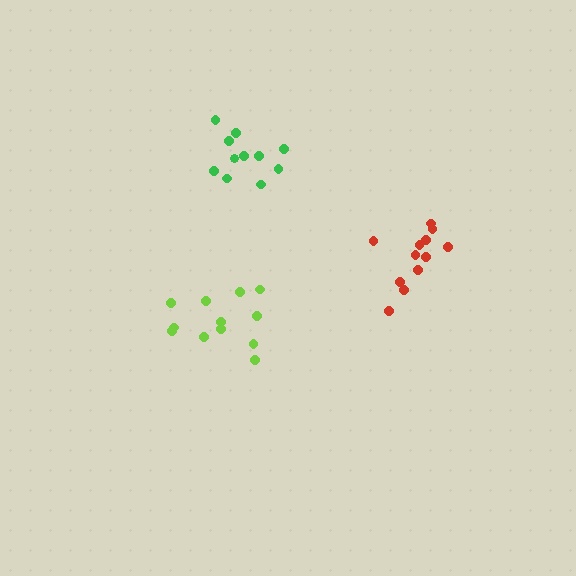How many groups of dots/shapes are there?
There are 3 groups.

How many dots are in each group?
Group 1: 11 dots, Group 2: 12 dots, Group 3: 12 dots (35 total).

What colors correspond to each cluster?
The clusters are colored: green, lime, red.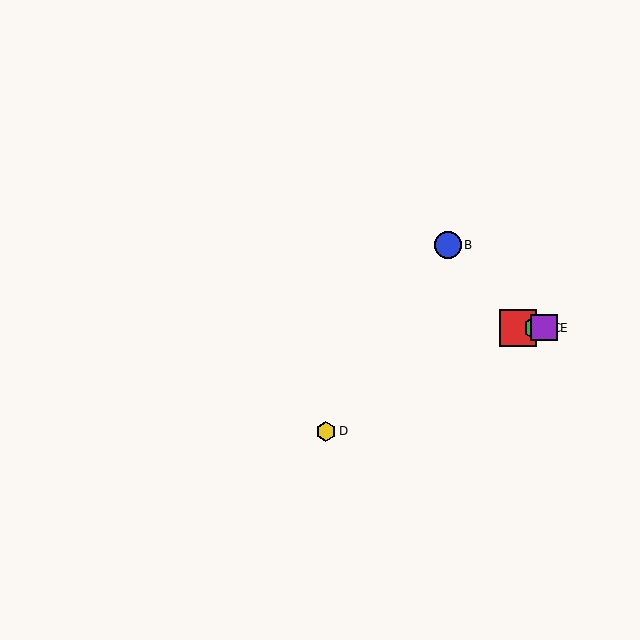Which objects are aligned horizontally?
Objects A, C, E are aligned horizontally.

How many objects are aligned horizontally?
3 objects (A, C, E) are aligned horizontally.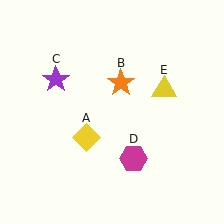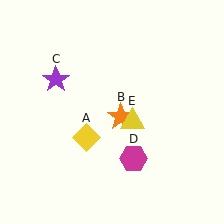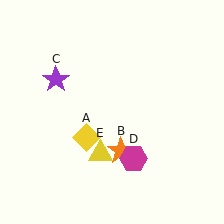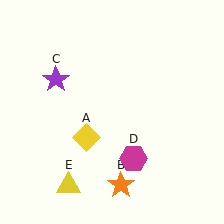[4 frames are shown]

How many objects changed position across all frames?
2 objects changed position: orange star (object B), yellow triangle (object E).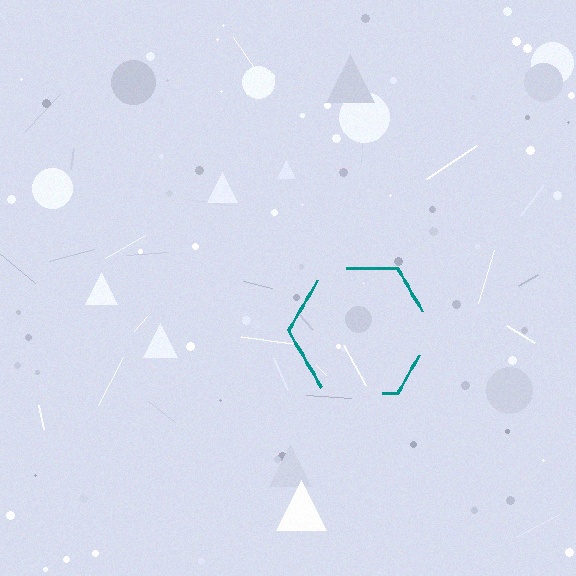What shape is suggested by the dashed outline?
The dashed outline suggests a hexagon.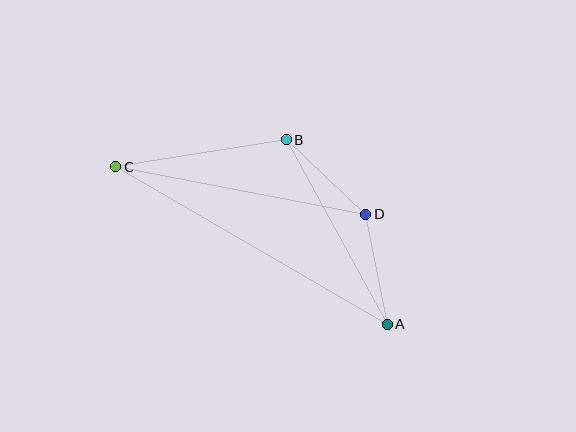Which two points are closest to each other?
Points B and D are closest to each other.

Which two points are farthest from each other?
Points A and C are farthest from each other.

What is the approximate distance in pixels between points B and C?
The distance between B and C is approximately 173 pixels.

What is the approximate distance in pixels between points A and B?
The distance between A and B is approximately 210 pixels.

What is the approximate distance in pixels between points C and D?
The distance between C and D is approximately 255 pixels.